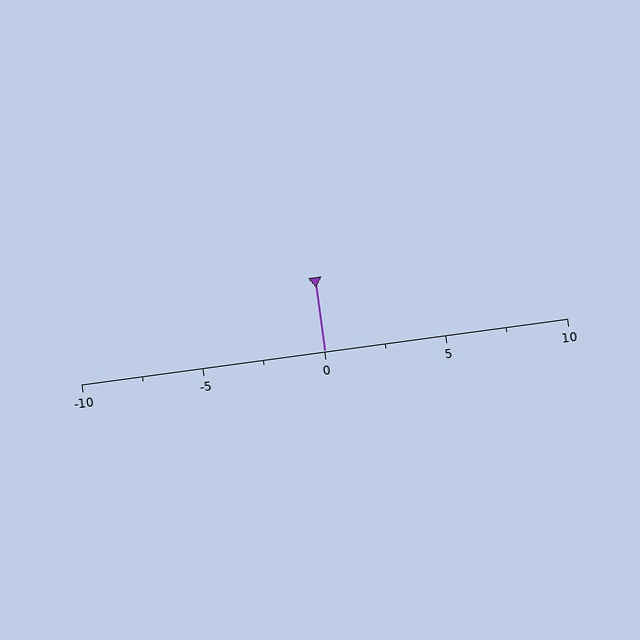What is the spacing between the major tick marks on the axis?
The major ticks are spaced 5 apart.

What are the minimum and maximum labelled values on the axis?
The axis runs from -10 to 10.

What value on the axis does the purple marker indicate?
The marker indicates approximately 0.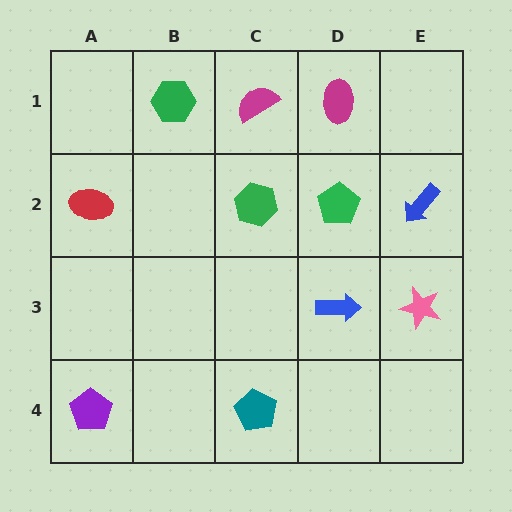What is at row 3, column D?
A blue arrow.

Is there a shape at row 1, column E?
No, that cell is empty.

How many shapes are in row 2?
4 shapes.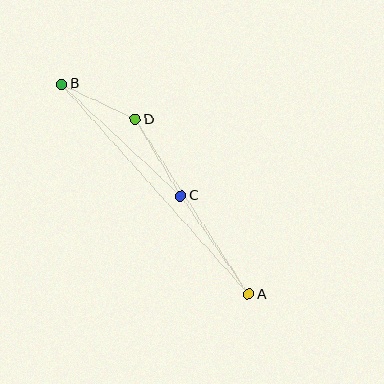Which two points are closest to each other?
Points B and D are closest to each other.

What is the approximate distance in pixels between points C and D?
The distance between C and D is approximately 89 pixels.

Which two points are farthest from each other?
Points A and B are farthest from each other.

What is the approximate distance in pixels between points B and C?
The distance between B and C is approximately 163 pixels.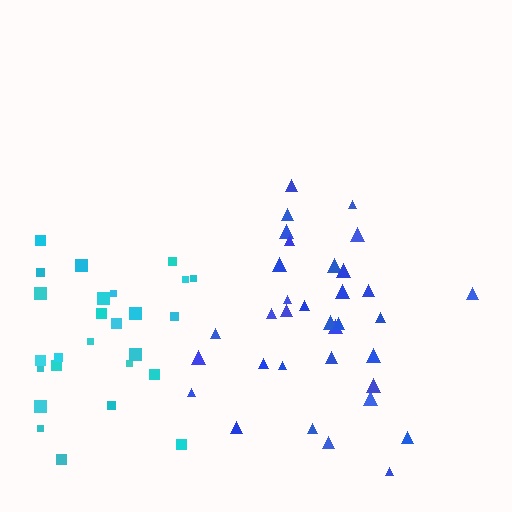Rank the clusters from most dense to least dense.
blue, cyan.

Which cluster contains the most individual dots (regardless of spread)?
Blue (34).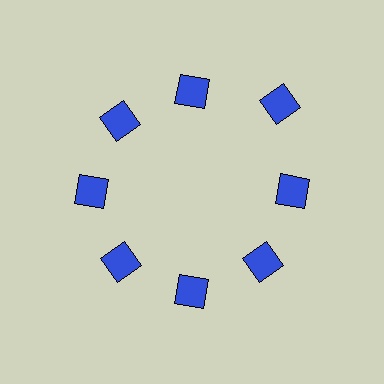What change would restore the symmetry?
The symmetry would be restored by moving it inward, back onto the ring so that all 8 squares sit at equal angles and equal distance from the center.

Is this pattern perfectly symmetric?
No. The 8 blue squares are arranged in a ring, but one element near the 2 o'clock position is pushed outward from the center, breaking the 8-fold rotational symmetry.